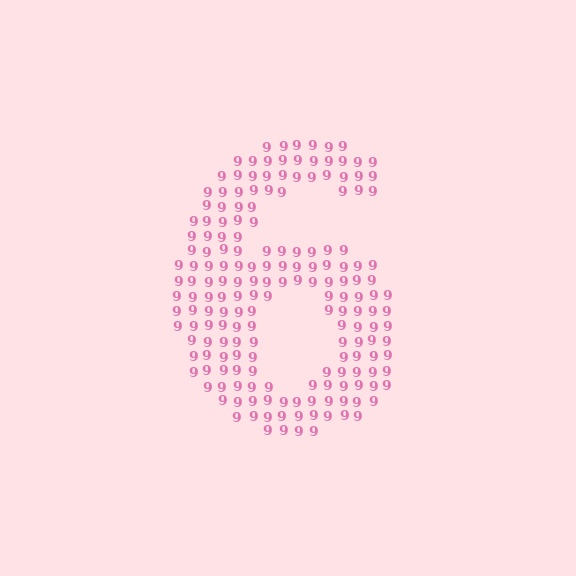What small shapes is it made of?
It is made of small digit 9's.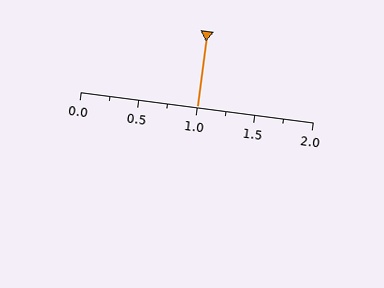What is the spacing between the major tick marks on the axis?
The major ticks are spaced 0.5 apart.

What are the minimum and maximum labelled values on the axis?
The axis runs from 0.0 to 2.0.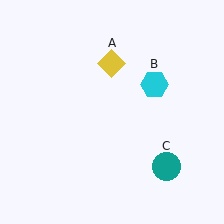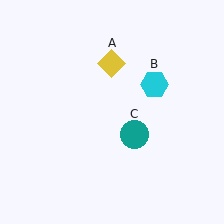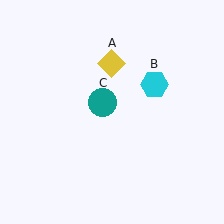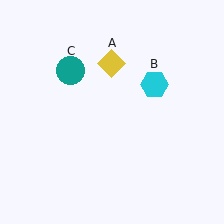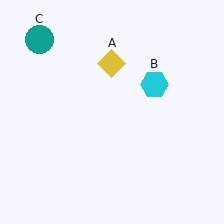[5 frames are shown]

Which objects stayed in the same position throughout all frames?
Yellow diamond (object A) and cyan hexagon (object B) remained stationary.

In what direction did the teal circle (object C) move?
The teal circle (object C) moved up and to the left.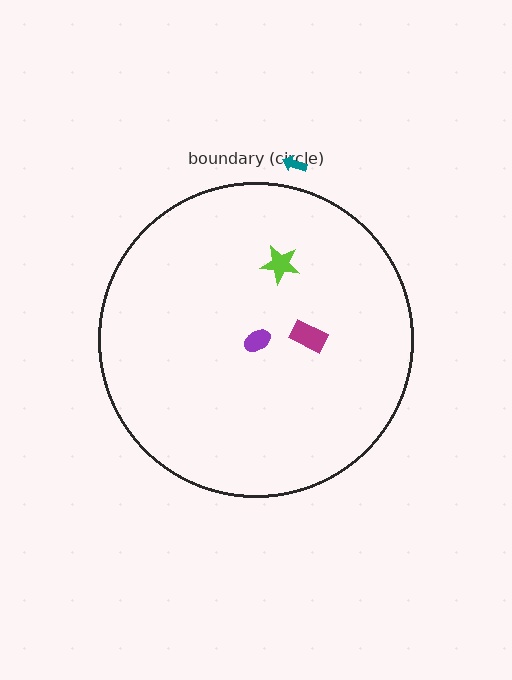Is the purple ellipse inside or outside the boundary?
Inside.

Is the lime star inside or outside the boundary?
Inside.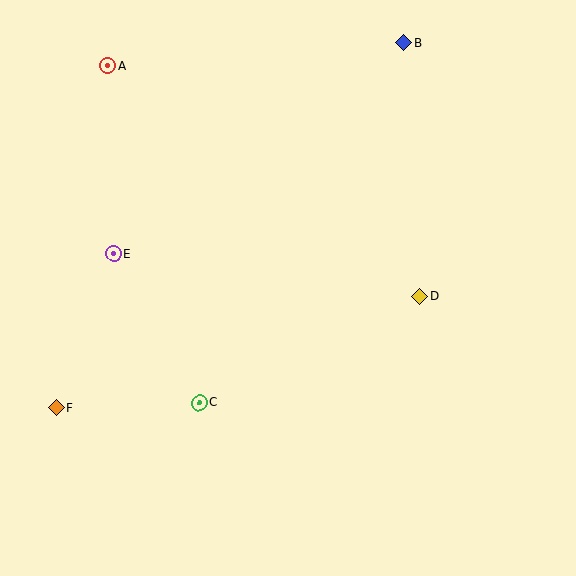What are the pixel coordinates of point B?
Point B is at (403, 43).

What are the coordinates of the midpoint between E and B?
The midpoint between E and B is at (259, 148).